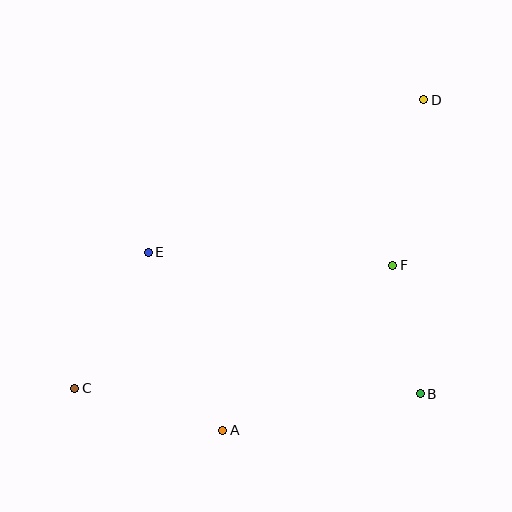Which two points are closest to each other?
Points B and F are closest to each other.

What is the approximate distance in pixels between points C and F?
The distance between C and F is approximately 341 pixels.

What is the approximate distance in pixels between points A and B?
The distance between A and B is approximately 201 pixels.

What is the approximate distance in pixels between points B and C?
The distance between B and C is approximately 345 pixels.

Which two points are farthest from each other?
Points C and D are farthest from each other.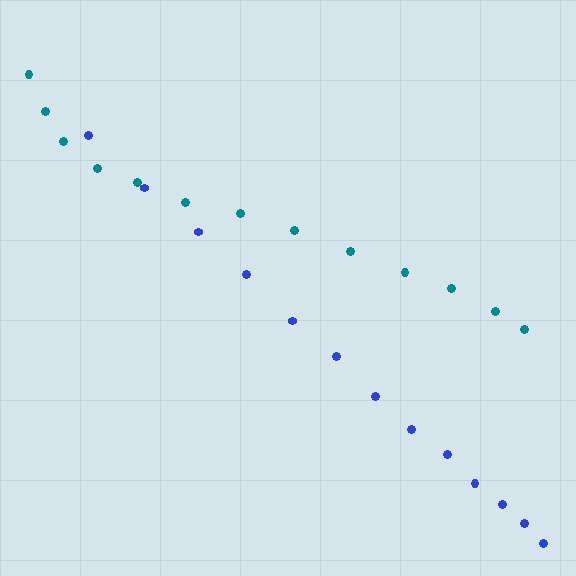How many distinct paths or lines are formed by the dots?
There are 2 distinct paths.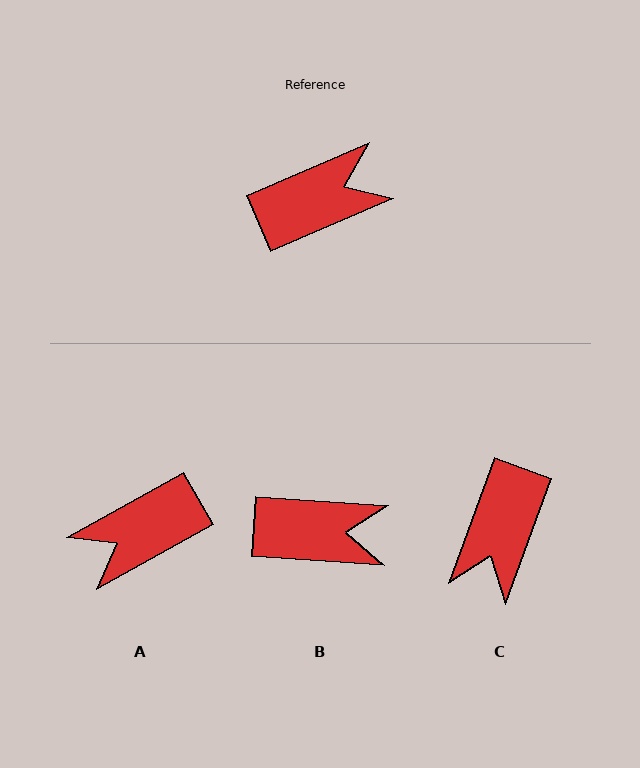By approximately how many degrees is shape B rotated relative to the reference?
Approximately 27 degrees clockwise.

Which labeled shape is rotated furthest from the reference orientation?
A, about 174 degrees away.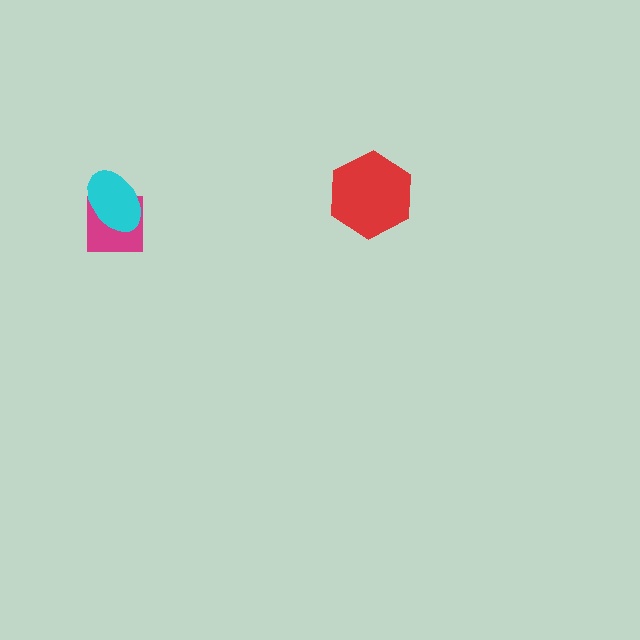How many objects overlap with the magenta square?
1 object overlaps with the magenta square.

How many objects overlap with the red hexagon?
0 objects overlap with the red hexagon.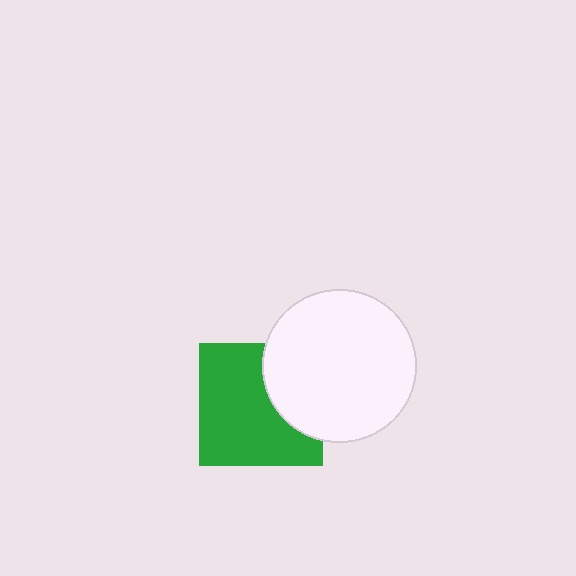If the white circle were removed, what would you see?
You would see the complete green square.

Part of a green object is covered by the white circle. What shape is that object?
It is a square.